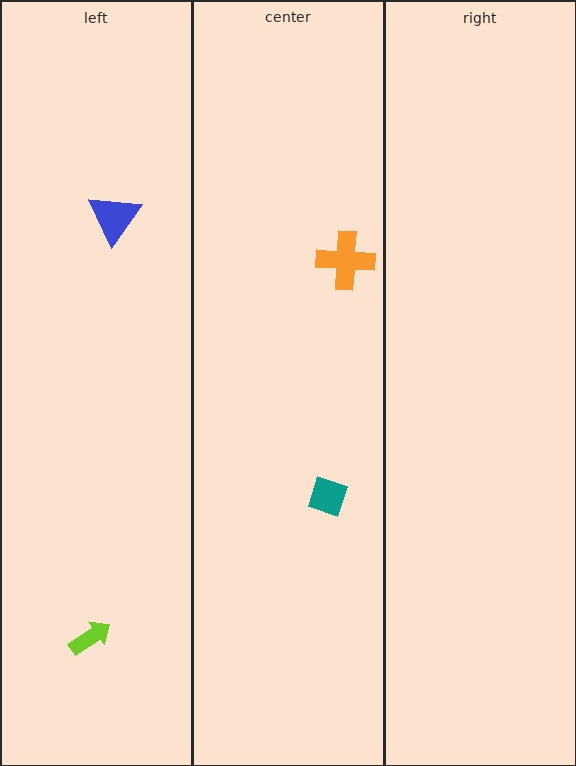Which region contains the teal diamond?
The center region.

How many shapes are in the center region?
2.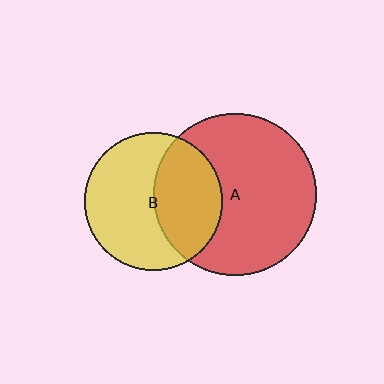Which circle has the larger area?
Circle A (red).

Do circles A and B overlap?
Yes.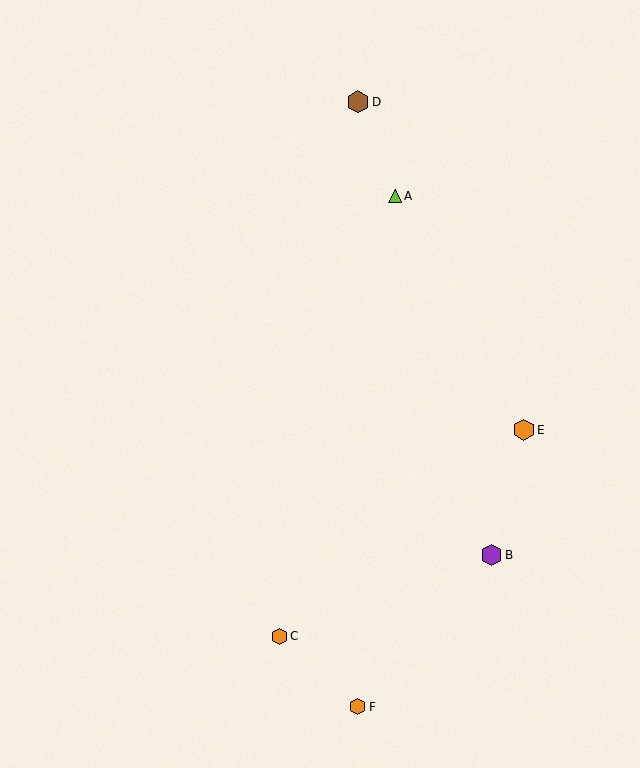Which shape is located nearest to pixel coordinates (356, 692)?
The orange hexagon (labeled F) at (358, 707) is nearest to that location.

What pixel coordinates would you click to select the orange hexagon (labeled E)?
Click at (524, 430) to select the orange hexagon E.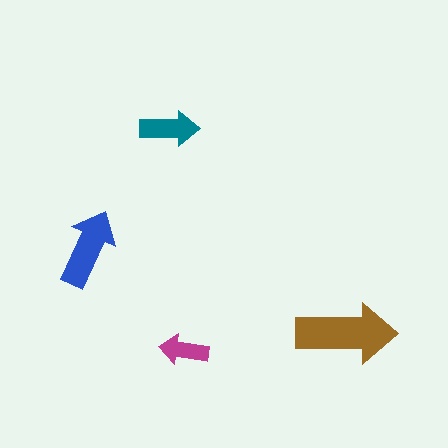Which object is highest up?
The teal arrow is topmost.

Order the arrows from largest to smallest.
the brown one, the blue one, the teal one, the magenta one.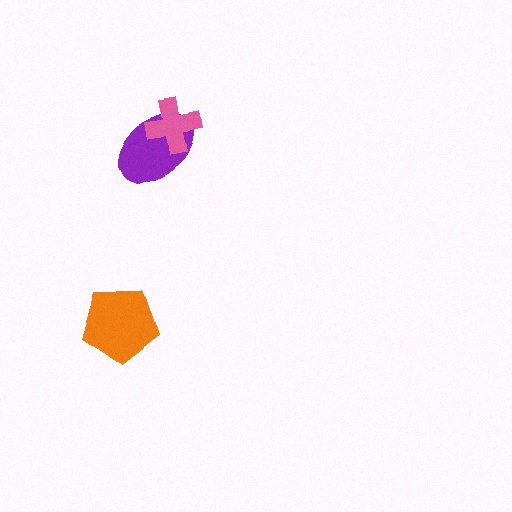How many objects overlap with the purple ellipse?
1 object overlaps with the purple ellipse.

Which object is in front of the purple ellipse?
The pink cross is in front of the purple ellipse.